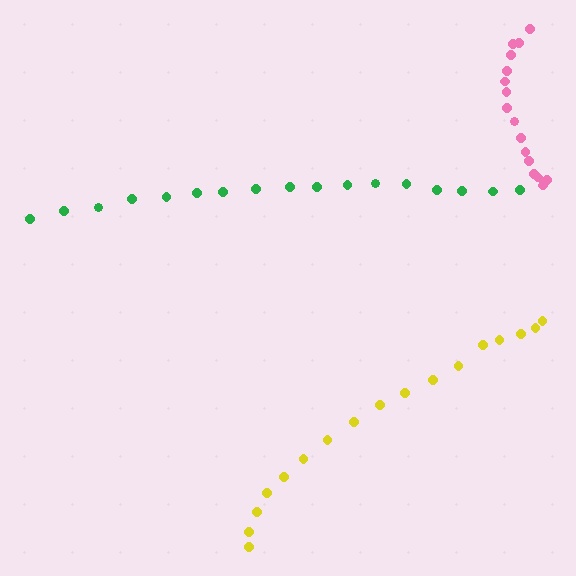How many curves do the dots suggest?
There are 3 distinct paths.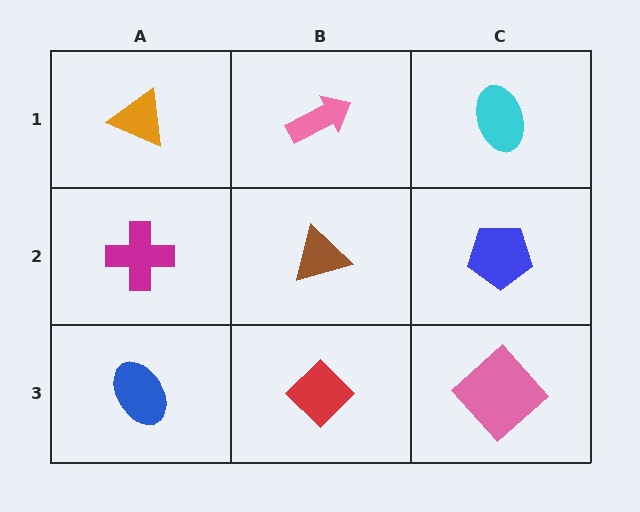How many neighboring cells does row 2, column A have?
3.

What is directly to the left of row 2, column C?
A brown triangle.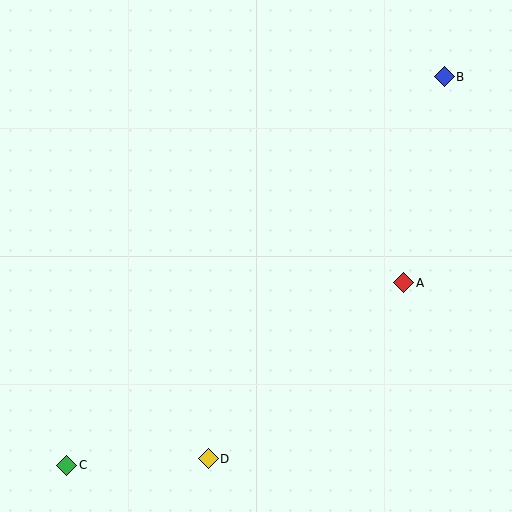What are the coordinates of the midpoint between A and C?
The midpoint between A and C is at (235, 374).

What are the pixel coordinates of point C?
Point C is at (67, 465).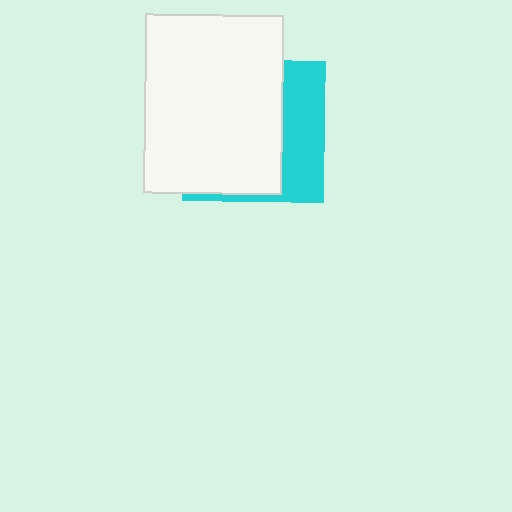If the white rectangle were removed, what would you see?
You would see the complete cyan square.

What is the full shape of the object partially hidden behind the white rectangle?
The partially hidden object is a cyan square.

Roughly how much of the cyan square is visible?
A small part of it is visible (roughly 33%).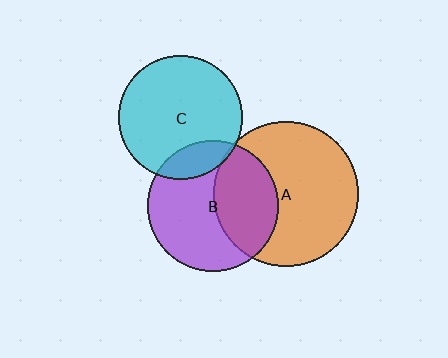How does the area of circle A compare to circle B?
Approximately 1.2 times.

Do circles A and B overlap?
Yes.